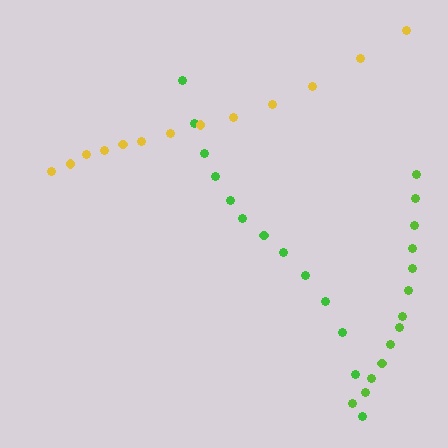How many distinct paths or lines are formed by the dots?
There are 3 distinct paths.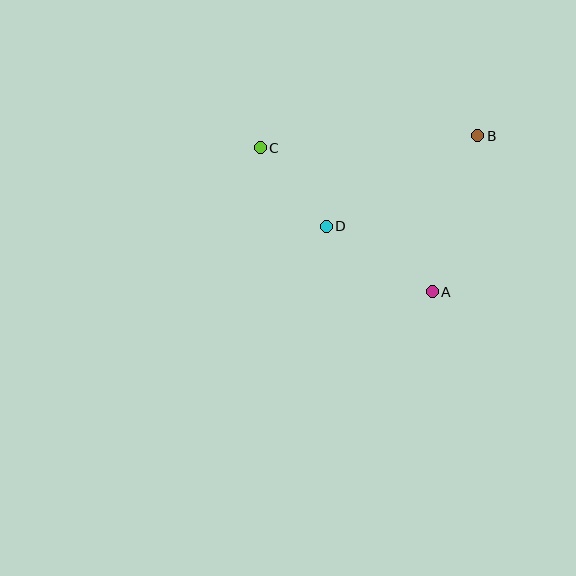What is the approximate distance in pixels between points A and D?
The distance between A and D is approximately 125 pixels.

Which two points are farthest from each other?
Points A and C are farthest from each other.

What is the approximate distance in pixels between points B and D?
The distance between B and D is approximately 176 pixels.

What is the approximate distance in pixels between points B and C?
The distance between B and C is approximately 217 pixels.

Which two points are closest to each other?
Points C and D are closest to each other.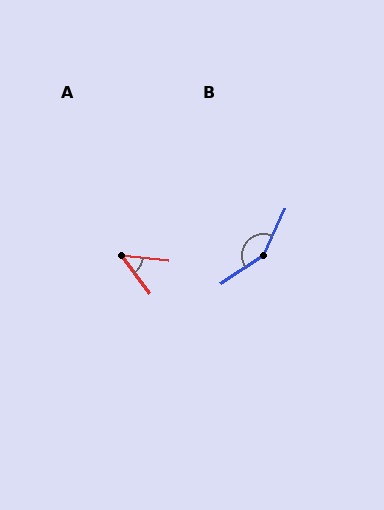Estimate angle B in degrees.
Approximately 149 degrees.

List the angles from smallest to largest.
A (46°), B (149°).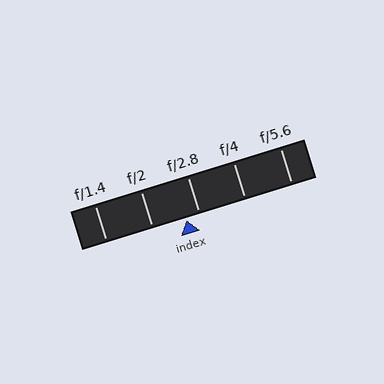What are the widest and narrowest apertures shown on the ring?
The widest aperture shown is f/1.4 and the narrowest is f/5.6.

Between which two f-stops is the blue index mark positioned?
The index mark is between f/2 and f/2.8.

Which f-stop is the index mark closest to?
The index mark is closest to f/2.8.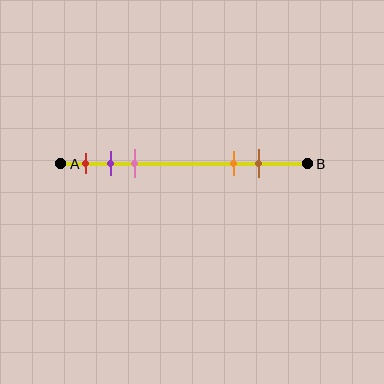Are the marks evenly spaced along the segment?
No, the marks are not evenly spaced.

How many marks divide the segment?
There are 5 marks dividing the segment.